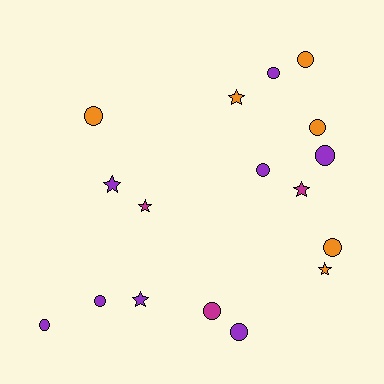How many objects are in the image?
There are 17 objects.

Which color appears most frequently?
Purple, with 8 objects.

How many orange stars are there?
There are 2 orange stars.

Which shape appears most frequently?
Circle, with 11 objects.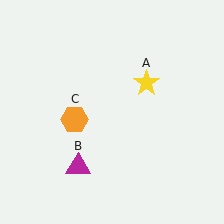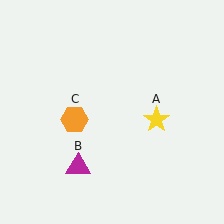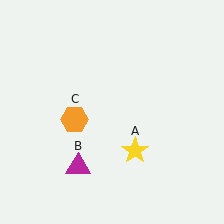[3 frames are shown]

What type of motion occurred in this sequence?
The yellow star (object A) rotated clockwise around the center of the scene.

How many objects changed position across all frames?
1 object changed position: yellow star (object A).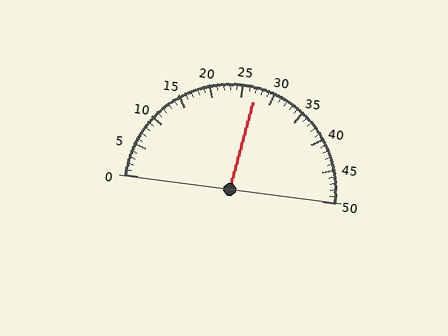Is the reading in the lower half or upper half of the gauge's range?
The reading is in the upper half of the range (0 to 50).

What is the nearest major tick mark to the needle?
The nearest major tick mark is 25.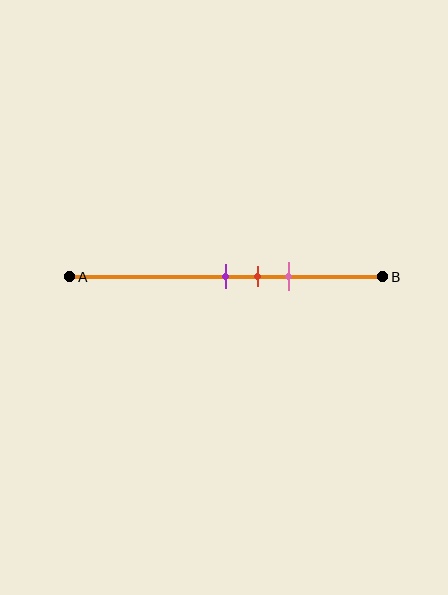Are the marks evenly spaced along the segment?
Yes, the marks are approximately evenly spaced.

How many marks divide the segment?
There are 3 marks dividing the segment.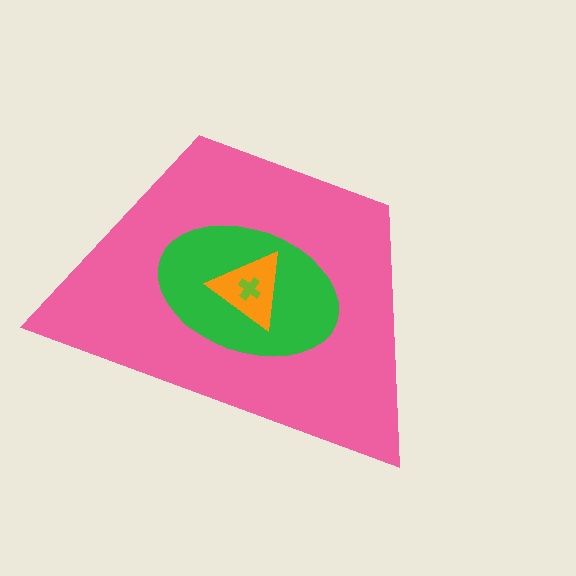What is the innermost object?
The lime cross.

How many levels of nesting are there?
4.